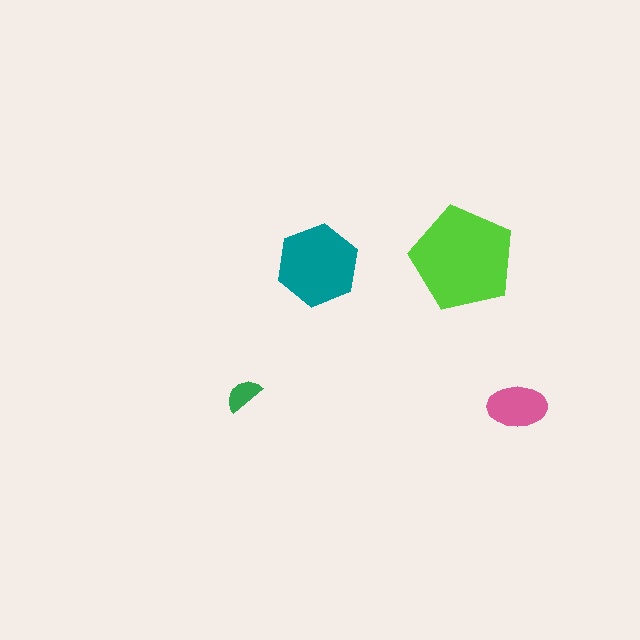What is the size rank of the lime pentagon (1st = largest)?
1st.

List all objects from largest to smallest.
The lime pentagon, the teal hexagon, the pink ellipse, the green semicircle.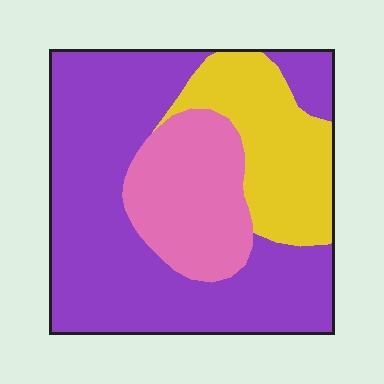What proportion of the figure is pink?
Pink covers about 20% of the figure.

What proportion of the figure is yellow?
Yellow takes up about one fifth (1/5) of the figure.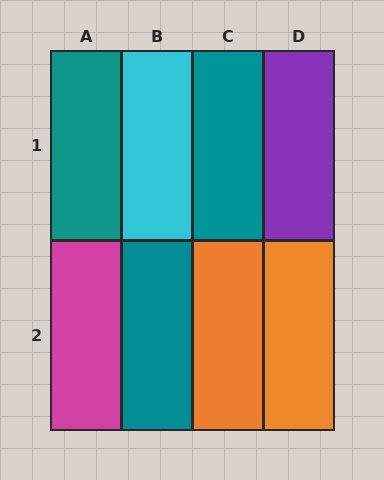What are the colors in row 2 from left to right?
Magenta, teal, orange, orange.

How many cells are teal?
3 cells are teal.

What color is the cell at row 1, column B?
Cyan.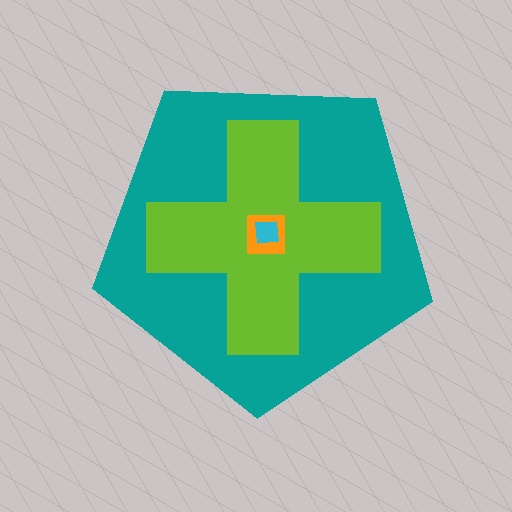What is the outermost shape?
The teal pentagon.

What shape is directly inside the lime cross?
The orange square.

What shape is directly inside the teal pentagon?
The lime cross.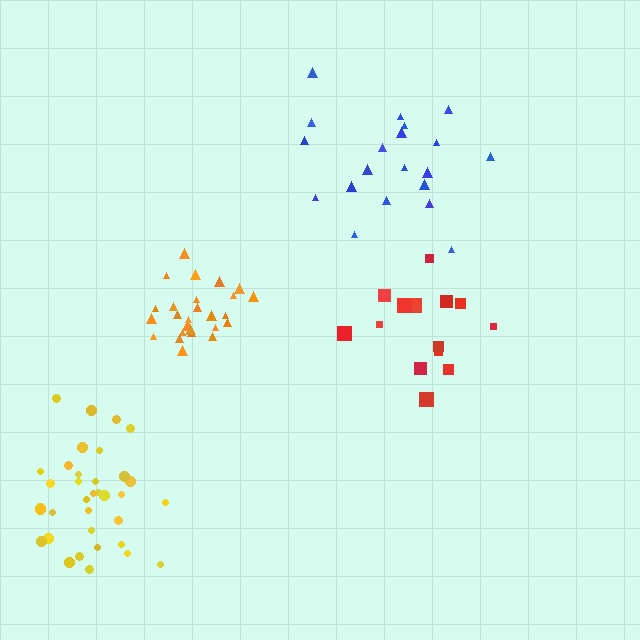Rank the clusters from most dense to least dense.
orange, yellow, red, blue.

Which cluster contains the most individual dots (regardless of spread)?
Yellow (35).